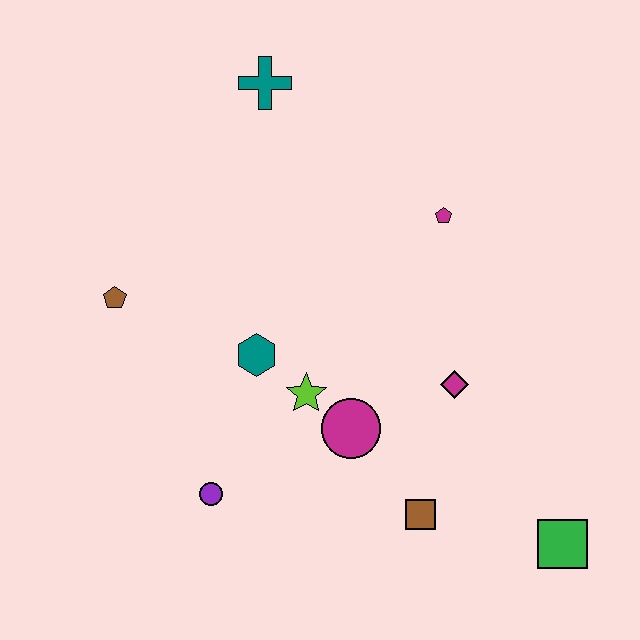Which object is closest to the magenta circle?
The lime star is closest to the magenta circle.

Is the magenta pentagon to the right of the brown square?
Yes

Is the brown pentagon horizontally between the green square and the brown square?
No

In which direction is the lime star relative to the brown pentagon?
The lime star is to the right of the brown pentagon.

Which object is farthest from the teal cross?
The green square is farthest from the teal cross.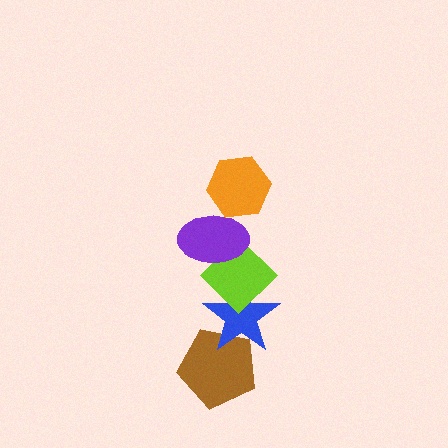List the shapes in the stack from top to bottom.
From top to bottom: the orange hexagon, the purple ellipse, the lime diamond, the blue star, the brown pentagon.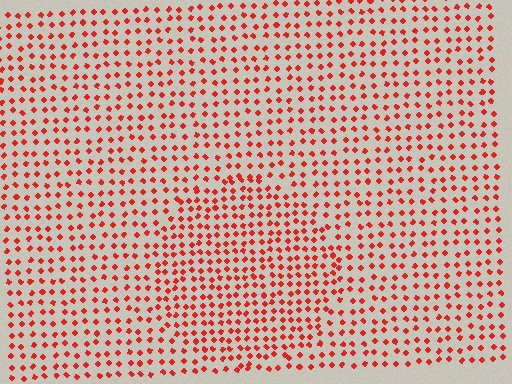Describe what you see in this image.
The image contains small red elements arranged at two different densities. A circle-shaped region is visible where the elements are more densely packed than the surrounding area.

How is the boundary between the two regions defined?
The boundary is defined by a change in element density (approximately 1.5x ratio). All elements are the same color, size, and shape.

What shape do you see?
I see a circle.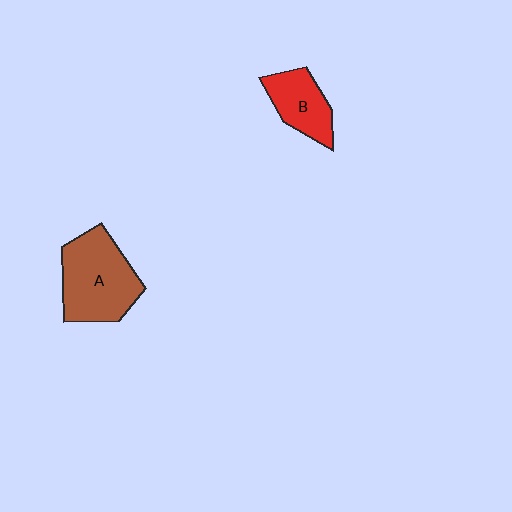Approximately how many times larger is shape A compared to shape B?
Approximately 1.7 times.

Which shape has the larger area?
Shape A (brown).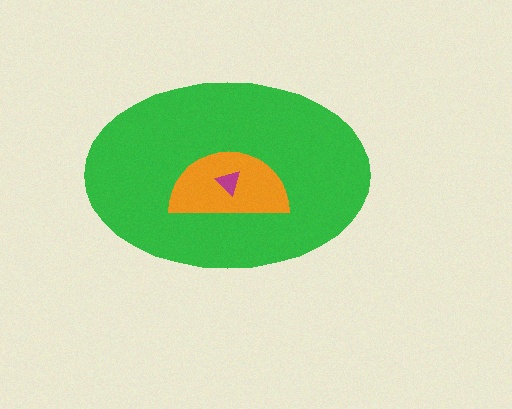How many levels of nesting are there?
3.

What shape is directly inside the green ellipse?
The orange semicircle.